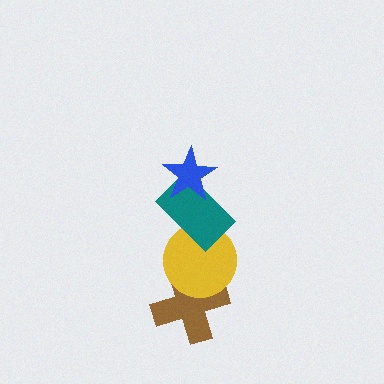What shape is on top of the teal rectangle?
The blue star is on top of the teal rectangle.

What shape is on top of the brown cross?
The yellow circle is on top of the brown cross.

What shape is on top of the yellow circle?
The teal rectangle is on top of the yellow circle.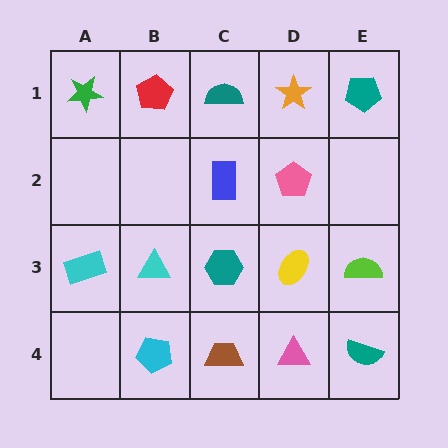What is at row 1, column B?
A red pentagon.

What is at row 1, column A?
A green star.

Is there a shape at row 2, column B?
No, that cell is empty.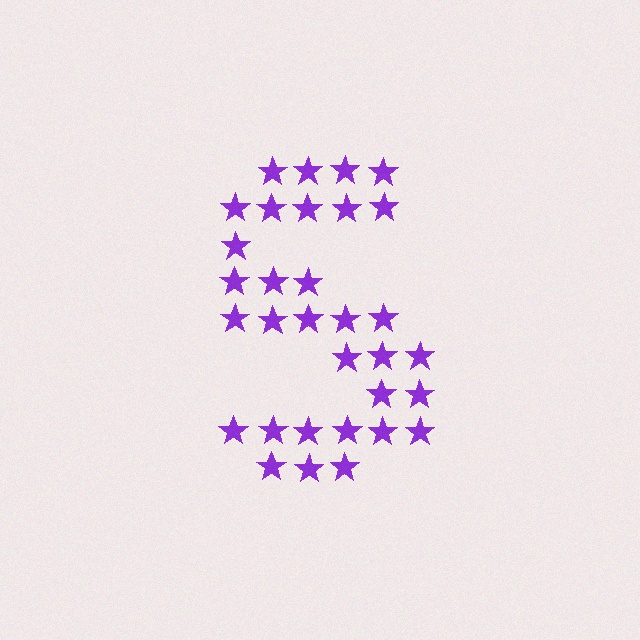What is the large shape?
The large shape is the letter S.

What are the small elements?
The small elements are stars.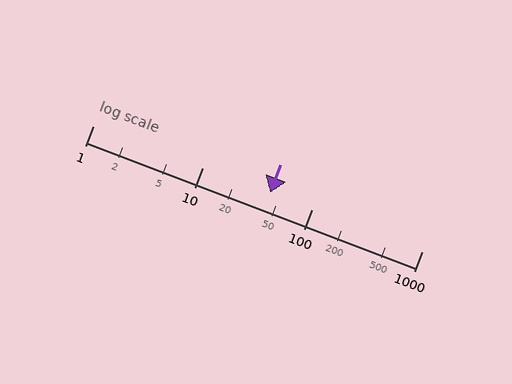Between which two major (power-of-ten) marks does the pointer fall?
The pointer is between 10 and 100.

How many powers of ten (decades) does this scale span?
The scale spans 3 decades, from 1 to 1000.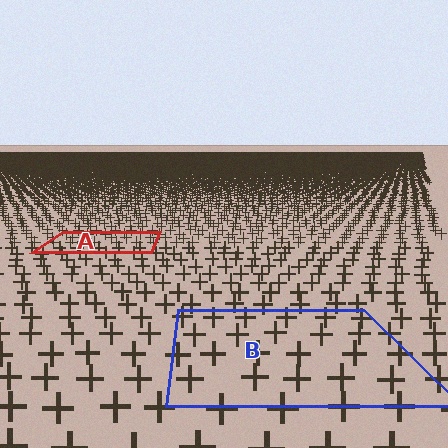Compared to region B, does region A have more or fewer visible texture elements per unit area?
Region A has more texture elements per unit area — they are packed more densely because it is farther away.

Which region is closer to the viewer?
Region B is closer. The texture elements there are larger and more spread out.